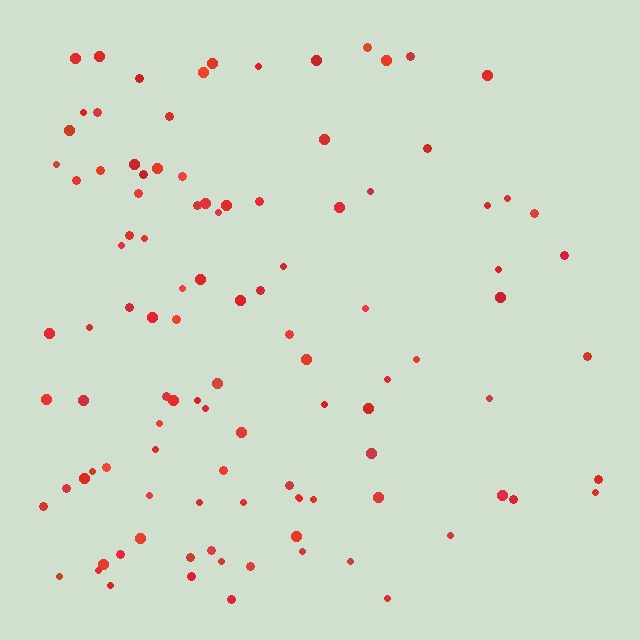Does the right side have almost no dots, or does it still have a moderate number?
Still a moderate number, just noticeably fewer than the left.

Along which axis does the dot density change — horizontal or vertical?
Horizontal.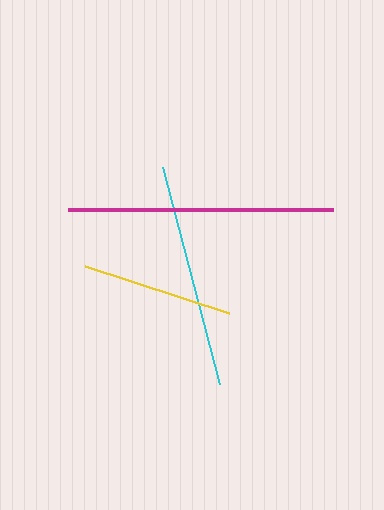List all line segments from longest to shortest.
From longest to shortest: magenta, cyan, yellow.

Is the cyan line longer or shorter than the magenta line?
The magenta line is longer than the cyan line.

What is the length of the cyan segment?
The cyan segment is approximately 225 pixels long.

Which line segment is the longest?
The magenta line is the longest at approximately 265 pixels.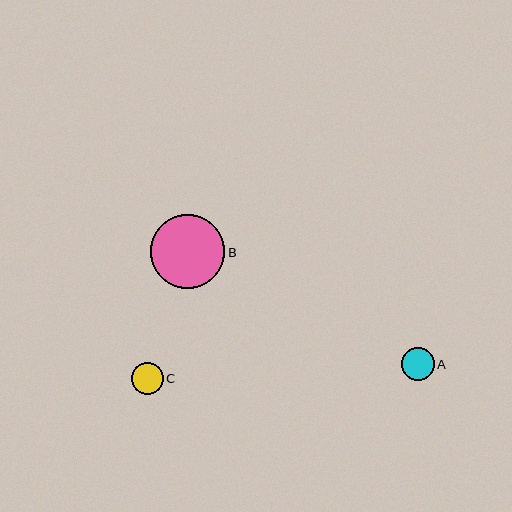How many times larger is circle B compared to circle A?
Circle B is approximately 2.3 times the size of circle A.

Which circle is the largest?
Circle B is the largest with a size of approximately 74 pixels.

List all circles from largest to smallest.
From largest to smallest: B, A, C.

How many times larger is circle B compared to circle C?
Circle B is approximately 2.4 times the size of circle C.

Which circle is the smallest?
Circle C is the smallest with a size of approximately 31 pixels.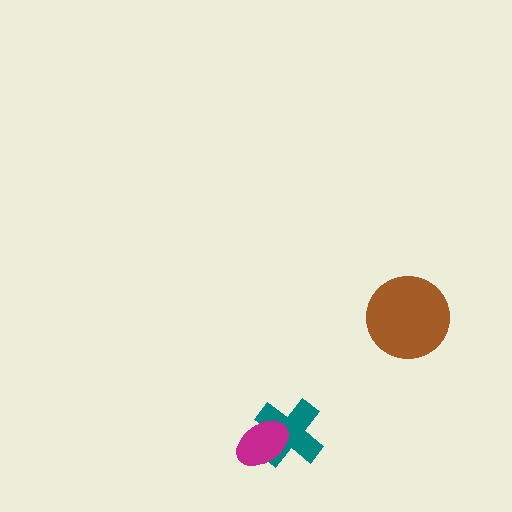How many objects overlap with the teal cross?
1 object overlaps with the teal cross.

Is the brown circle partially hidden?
No, no other shape covers it.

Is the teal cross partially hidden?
Yes, it is partially covered by another shape.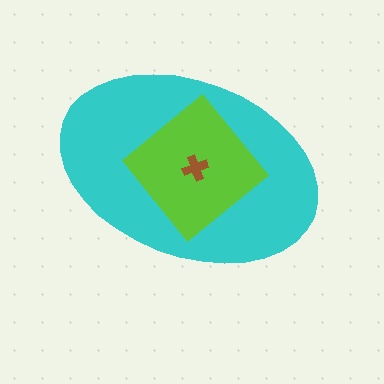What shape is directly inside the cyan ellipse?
The lime diamond.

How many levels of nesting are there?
3.